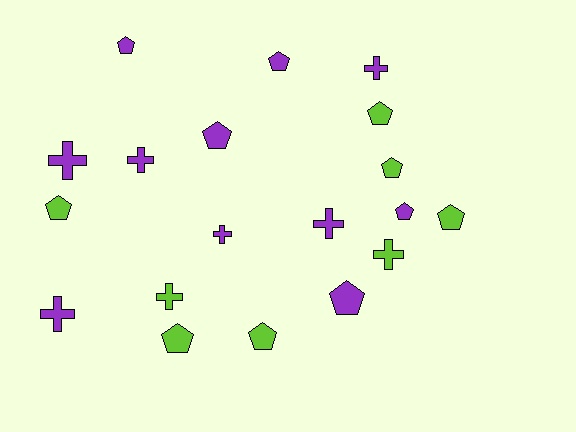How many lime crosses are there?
There are 2 lime crosses.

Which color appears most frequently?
Purple, with 11 objects.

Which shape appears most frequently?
Pentagon, with 11 objects.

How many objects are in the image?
There are 19 objects.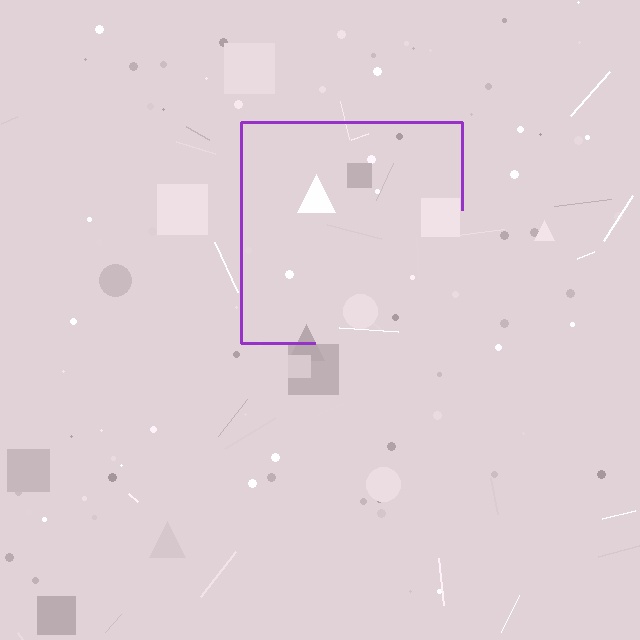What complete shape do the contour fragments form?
The contour fragments form a square.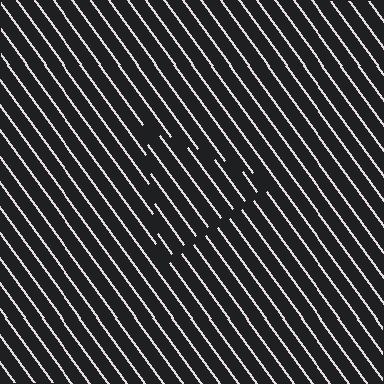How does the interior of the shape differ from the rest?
The interior of the shape contains the same grating, shifted by half a period — the contour is defined by the phase discontinuity where line-ends from the inner and outer gratings abut.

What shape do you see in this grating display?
An illusory triangle. The interior of the shape contains the same grating, shifted by half a period — the contour is defined by the phase discontinuity where line-ends from the inner and outer gratings abut.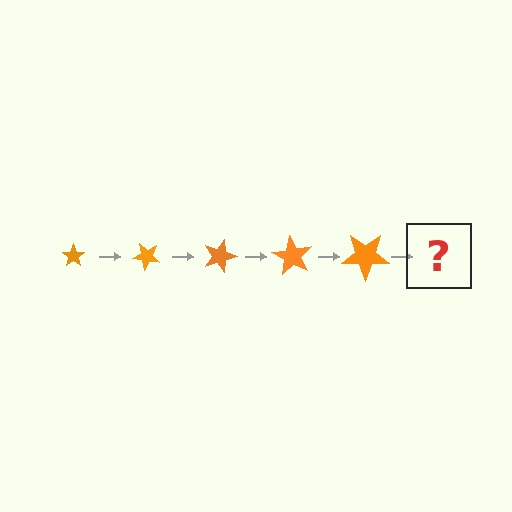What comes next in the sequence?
The next element should be a star, larger than the previous one and rotated 225 degrees from the start.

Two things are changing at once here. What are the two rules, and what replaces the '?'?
The two rules are that the star grows larger each step and it rotates 45 degrees each step. The '?' should be a star, larger than the previous one and rotated 225 degrees from the start.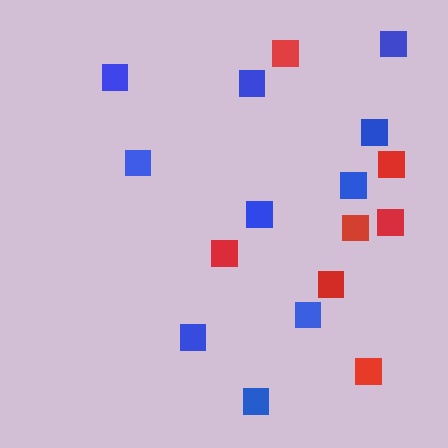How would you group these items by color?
There are 2 groups: one group of red squares (7) and one group of blue squares (10).